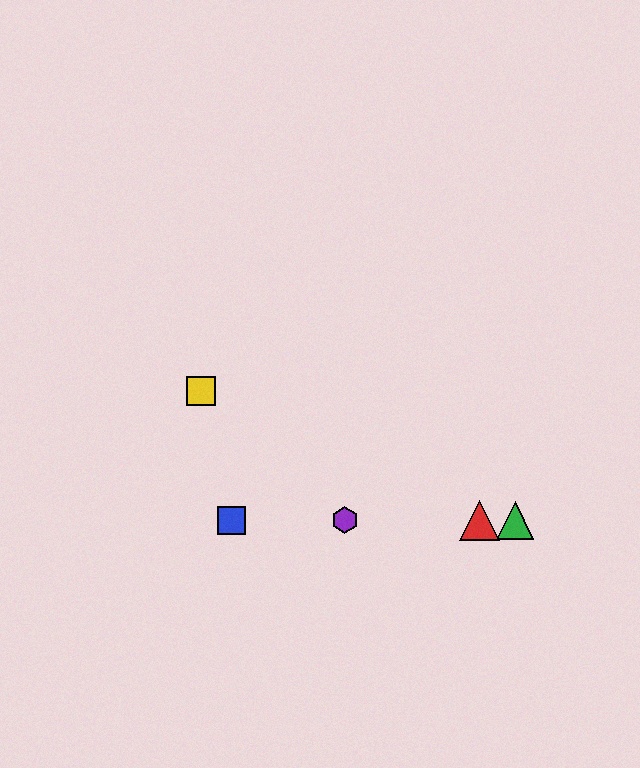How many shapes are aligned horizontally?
4 shapes (the red triangle, the blue square, the green triangle, the purple hexagon) are aligned horizontally.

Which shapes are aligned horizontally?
The red triangle, the blue square, the green triangle, the purple hexagon are aligned horizontally.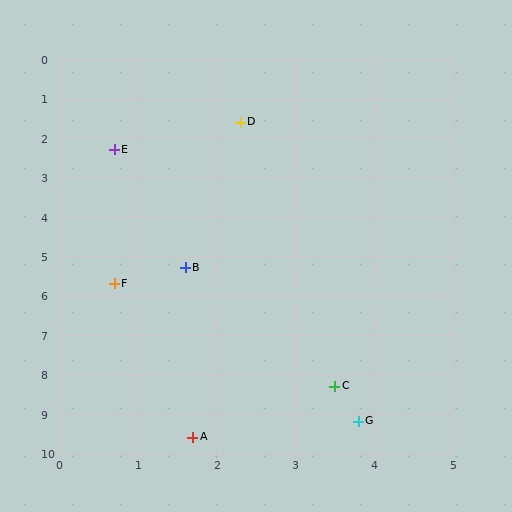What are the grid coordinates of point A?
Point A is at approximately (1.7, 9.6).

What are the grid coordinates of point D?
Point D is at approximately (2.3, 1.6).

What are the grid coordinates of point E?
Point E is at approximately (0.7, 2.3).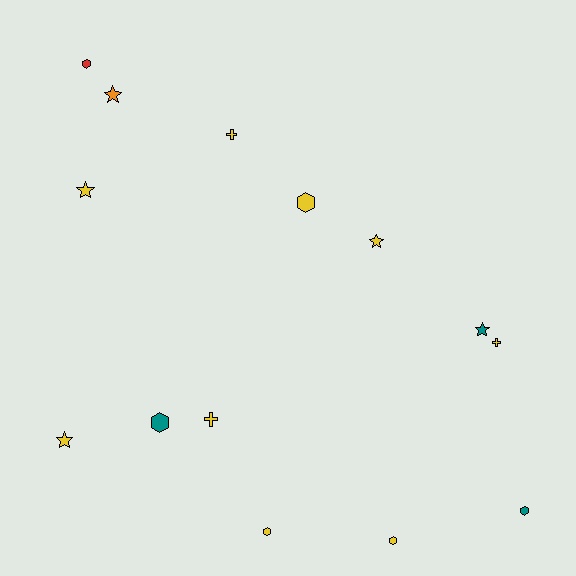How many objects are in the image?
There are 14 objects.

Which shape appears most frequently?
Hexagon, with 6 objects.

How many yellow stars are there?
There are 3 yellow stars.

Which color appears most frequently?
Yellow, with 9 objects.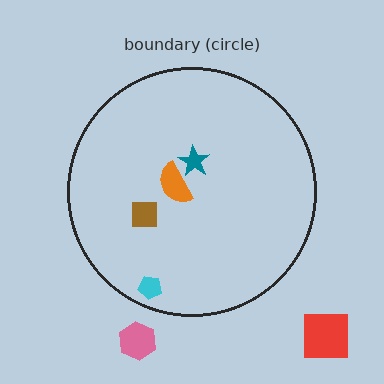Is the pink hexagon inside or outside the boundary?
Outside.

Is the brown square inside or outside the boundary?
Inside.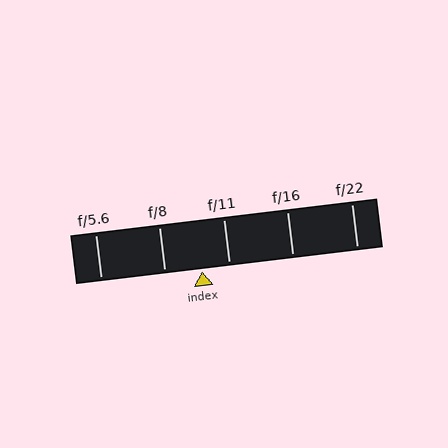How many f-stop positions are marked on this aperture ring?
There are 5 f-stop positions marked.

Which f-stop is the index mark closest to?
The index mark is closest to f/11.